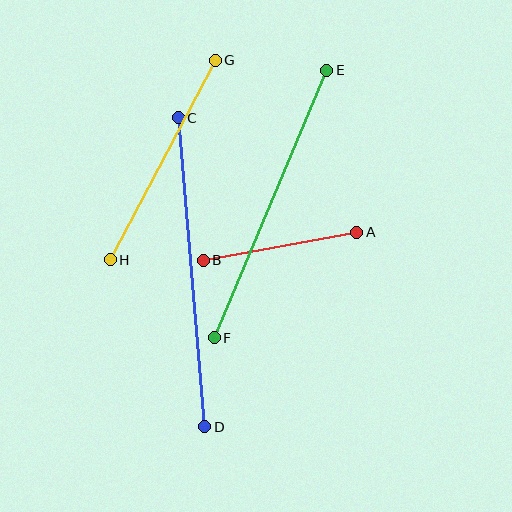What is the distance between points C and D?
The distance is approximately 310 pixels.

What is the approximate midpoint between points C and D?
The midpoint is at approximately (191, 272) pixels.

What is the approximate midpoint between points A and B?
The midpoint is at approximately (280, 246) pixels.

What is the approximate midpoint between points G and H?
The midpoint is at approximately (163, 160) pixels.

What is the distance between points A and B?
The distance is approximately 156 pixels.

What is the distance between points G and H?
The distance is approximately 226 pixels.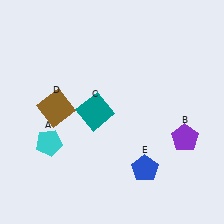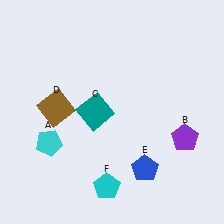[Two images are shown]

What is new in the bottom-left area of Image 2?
A cyan pentagon (F) was added in the bottom-left area of Image 2.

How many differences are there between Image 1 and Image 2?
There is 1 difference between the two images.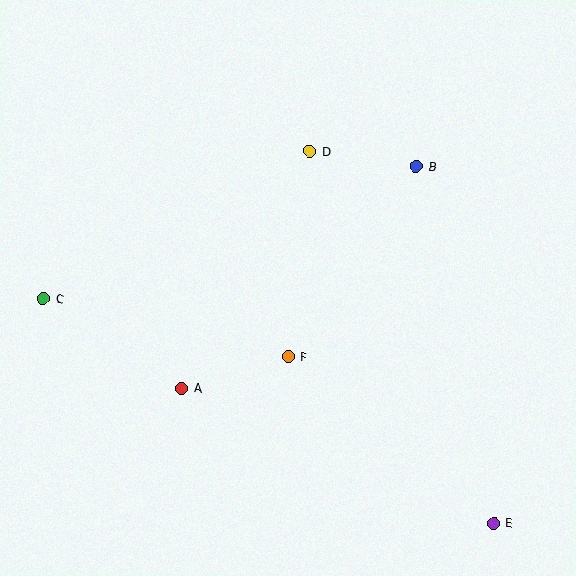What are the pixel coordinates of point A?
Point A is at (182, 388).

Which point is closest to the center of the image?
Point F at (288, 357) is closest to the center.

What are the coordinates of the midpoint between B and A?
The midpoint between B and A is at (299, 277).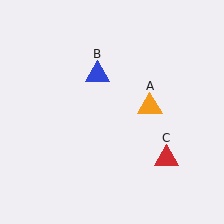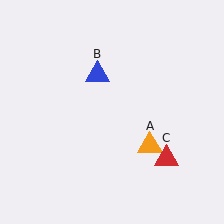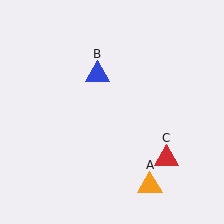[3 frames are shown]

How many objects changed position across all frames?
1 object changed position: orange triangle (object A).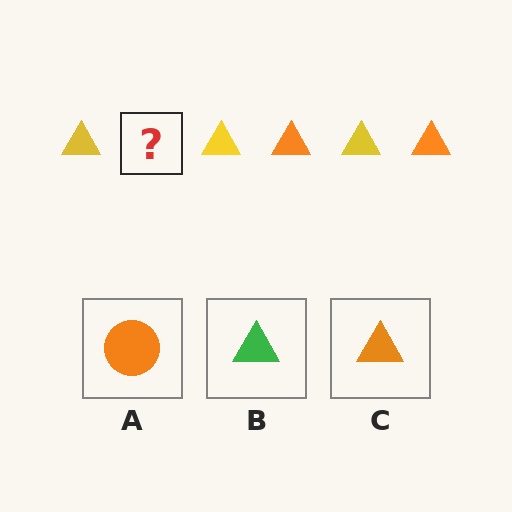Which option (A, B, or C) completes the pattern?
C.